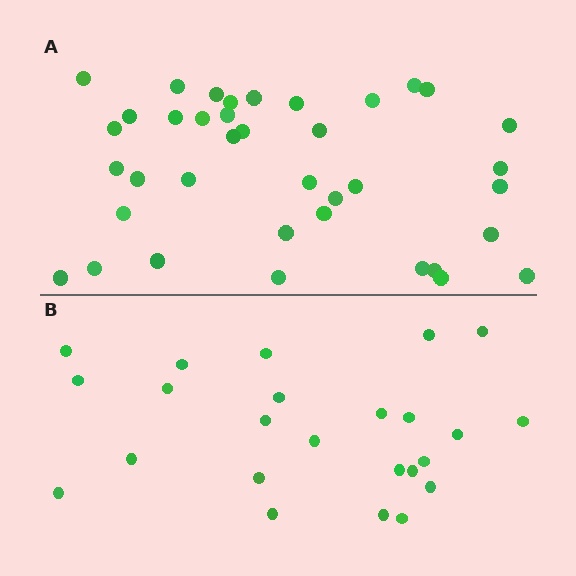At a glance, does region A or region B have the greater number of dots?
Region A (the top region) has more dots.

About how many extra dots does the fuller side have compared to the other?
Region A has approximately 15 more dots than region B.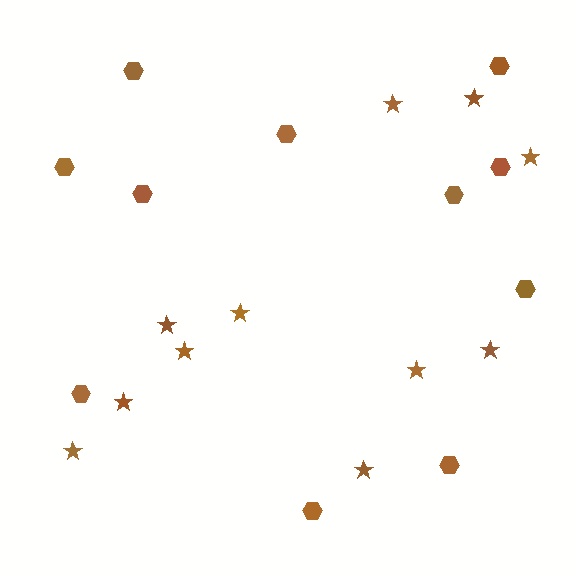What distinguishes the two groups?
There are 2 groups: one group of stars (11) and one group of hexagons (11).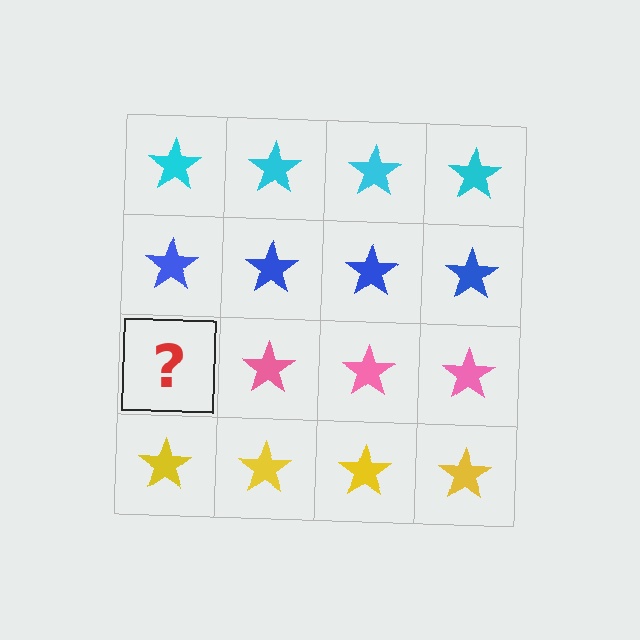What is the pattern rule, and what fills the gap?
The rule is that each row has a consistent color. The gap should be filled with a pink star.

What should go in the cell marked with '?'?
The missing cell should contain a pink star.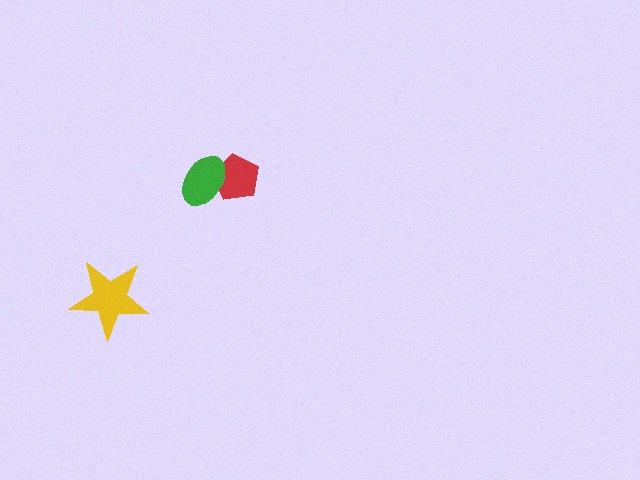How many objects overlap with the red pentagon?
1 object overlaps with the red pentagon.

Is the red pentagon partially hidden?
Yes, it is partially covered by another shape.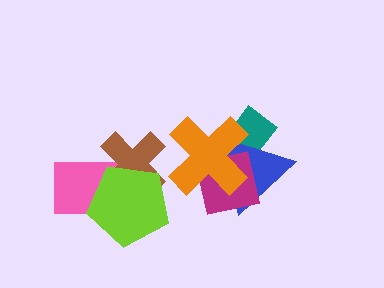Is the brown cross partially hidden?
Yes, it is partially covered by another shape.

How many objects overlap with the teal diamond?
2 objects overlap with the teal diamond.